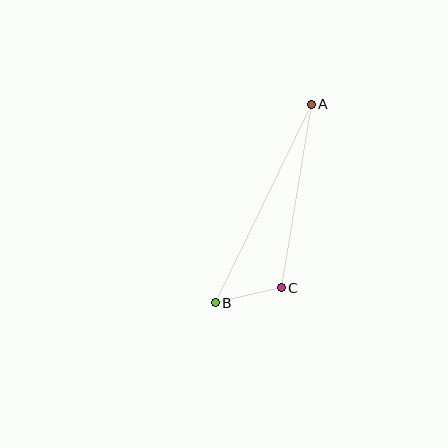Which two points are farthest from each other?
Points A and B are farthest from each other.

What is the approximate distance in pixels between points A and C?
The distance between A and C is approximately 186 pixels.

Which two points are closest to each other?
Points B and C are closest to each other.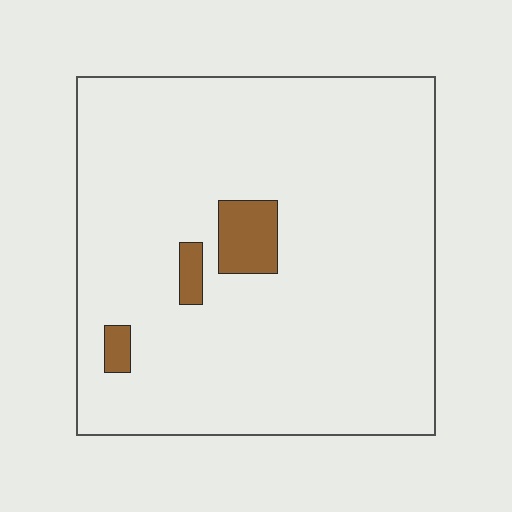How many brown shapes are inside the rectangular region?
3.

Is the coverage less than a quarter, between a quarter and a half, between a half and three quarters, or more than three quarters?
Less than a quarter.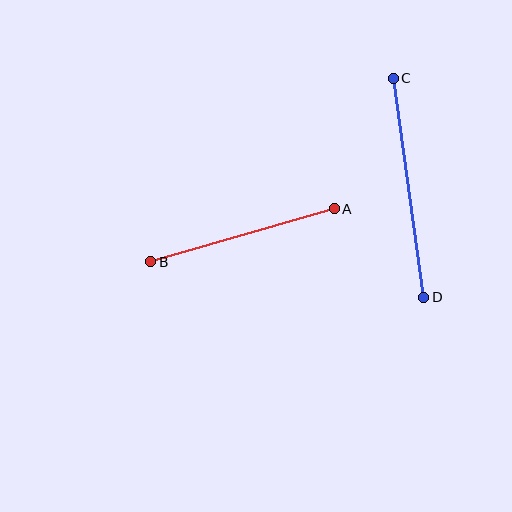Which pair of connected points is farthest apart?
Points C and D are farthest apart.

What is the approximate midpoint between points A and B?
The midpoint is at approximately (243, 235) pixels.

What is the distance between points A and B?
The distance is approximately 191 pixels.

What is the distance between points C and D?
The distance is approximately 221 pixels.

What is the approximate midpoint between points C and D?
The midpoint is at approximately (408, 188) pixels.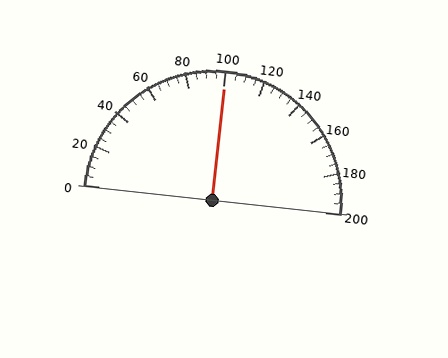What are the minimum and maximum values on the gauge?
The gauge ranges from 0 to 200.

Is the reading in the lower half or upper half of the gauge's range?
The reading is in the upper half of the range (0 to 200).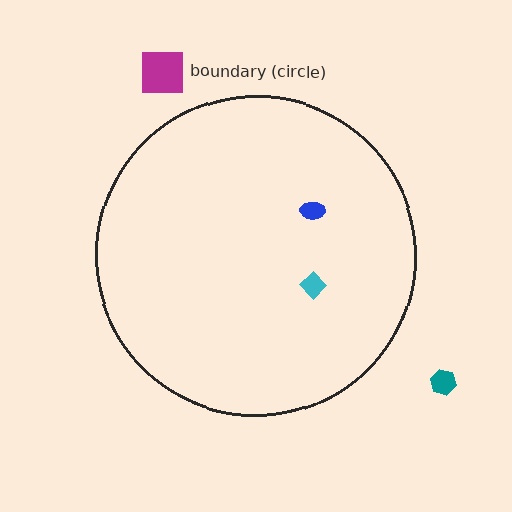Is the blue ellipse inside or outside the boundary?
Inside.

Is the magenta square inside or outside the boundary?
Outside.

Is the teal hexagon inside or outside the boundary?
Outside.